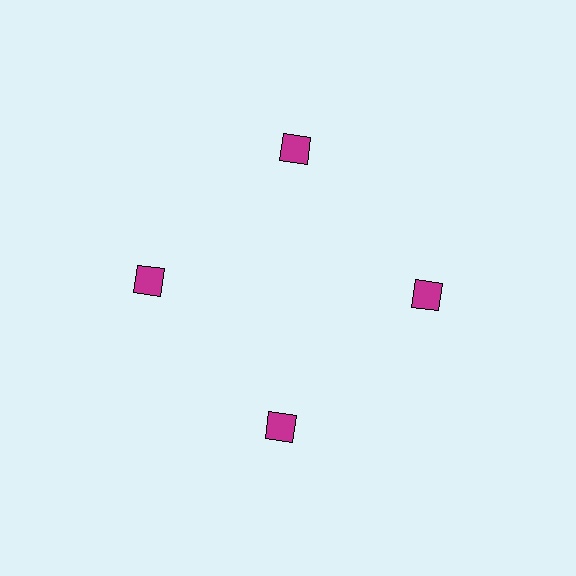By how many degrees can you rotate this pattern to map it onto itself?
The pattern maps onto itself every 90 degrees of rotation.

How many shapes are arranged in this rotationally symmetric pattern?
There are 4 shapes, arranged in 4 groups of 1.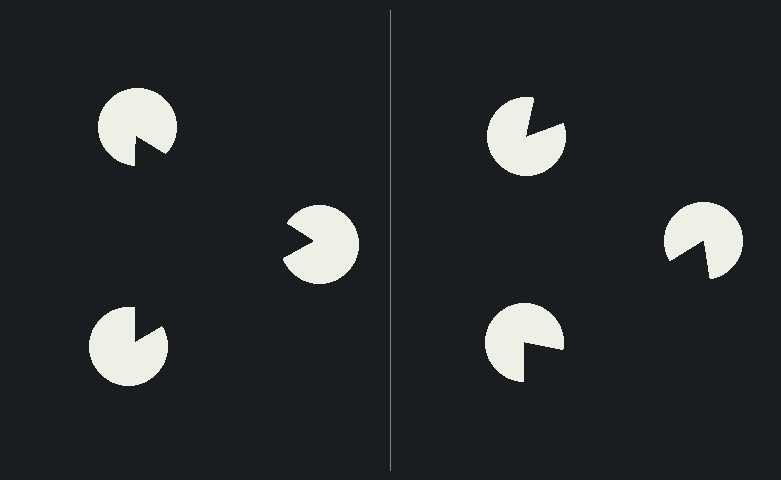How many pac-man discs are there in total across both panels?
6 — 3 on each side.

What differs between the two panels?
The pac-man discs are positioned identically on both sides; only the wedge orientations differ. On the left they align to a triangle; on the right they are misaligned.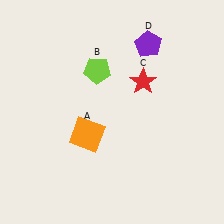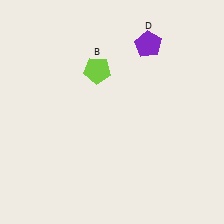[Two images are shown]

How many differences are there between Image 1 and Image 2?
There are 2 differences between the two images.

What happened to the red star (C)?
The red star (C) was removed in Image 2. It was in the top-right area of Image 1.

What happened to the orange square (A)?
The orange square (A) was removed in Image 2. It was in the bottom-left area of Image 1.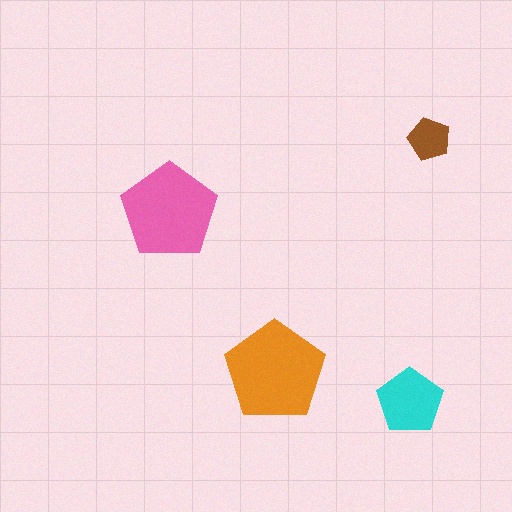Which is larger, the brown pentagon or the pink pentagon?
The pink one.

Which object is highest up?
The brown pentagon is topmost.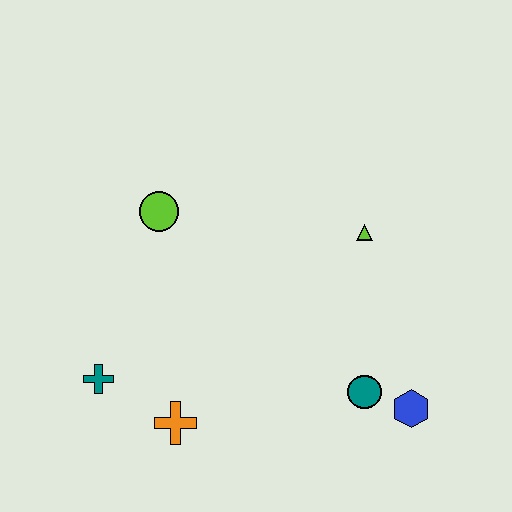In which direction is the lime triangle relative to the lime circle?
The lime triangle is to the right of the lime circle.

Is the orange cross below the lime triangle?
Yes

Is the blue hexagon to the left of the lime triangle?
No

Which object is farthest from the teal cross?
The blue hexagon is farthest from the teal cross.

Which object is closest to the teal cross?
The orange cross is closest to the teal cross.